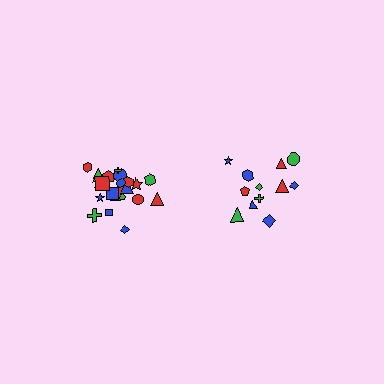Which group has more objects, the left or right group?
The left group.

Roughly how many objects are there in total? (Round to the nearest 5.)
Roughly 35 objects in total.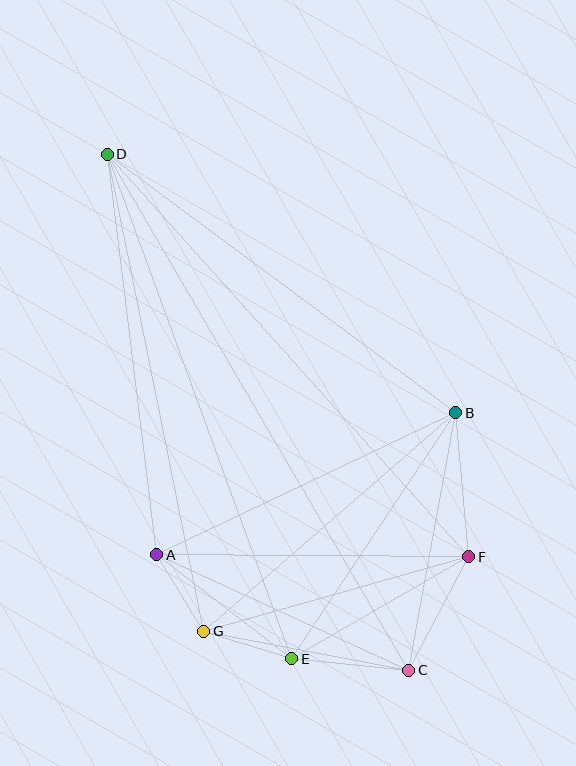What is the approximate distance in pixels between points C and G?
The distance between C and G is approximately 209 pixels.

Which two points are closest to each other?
Points A and G are closest to each other.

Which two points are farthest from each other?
Points C and D are farthest from each other.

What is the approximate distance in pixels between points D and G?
The distance between D and G is approximately 487 pixels.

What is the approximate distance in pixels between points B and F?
The distance between B and F is approximately 145 pixels.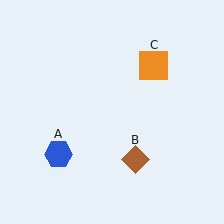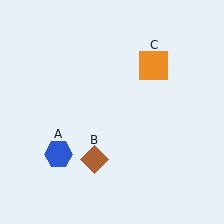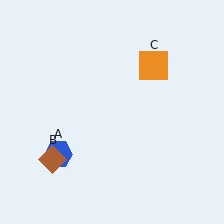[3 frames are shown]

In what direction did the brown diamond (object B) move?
The brown diamond (object B) moved left.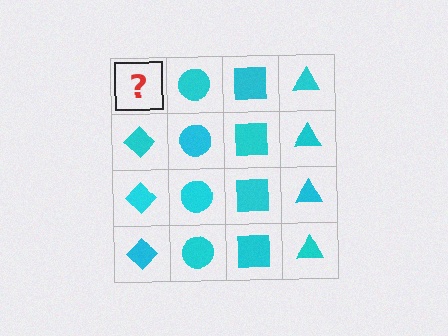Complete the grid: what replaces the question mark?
The question mark should be replaced with a cyan diamond.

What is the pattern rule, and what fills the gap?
The rule is that each column has a consistent shape. The gap should be filled with a cyan diamond.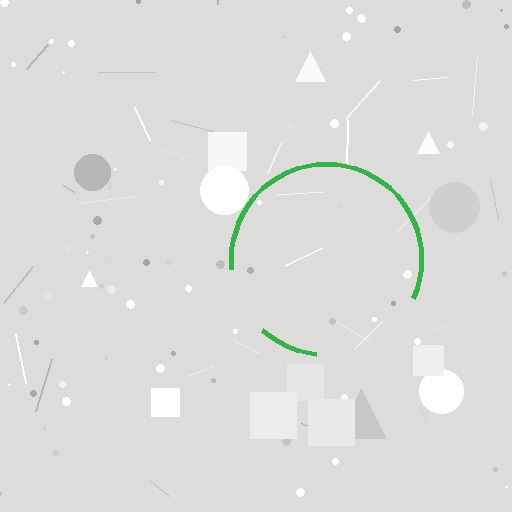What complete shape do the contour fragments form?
The contour fragments form a circle.